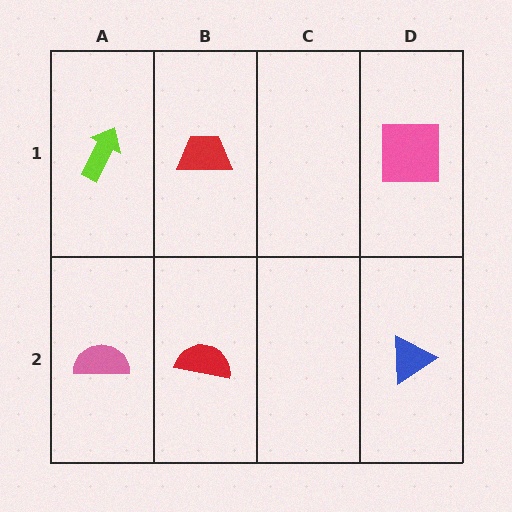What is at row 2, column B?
A red semicircle.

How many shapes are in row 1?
3 shapes.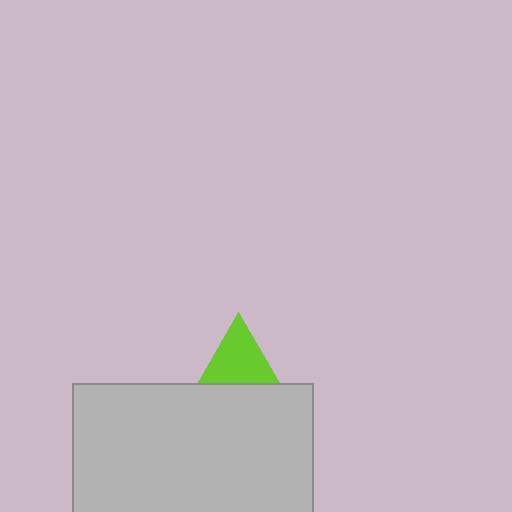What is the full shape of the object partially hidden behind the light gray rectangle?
The partially hidden object is a lime triangle.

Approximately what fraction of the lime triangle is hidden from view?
Roughly 59% of the lime triangle is hidden behind the light gray rectangle.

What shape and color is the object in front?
The object in front is a light gray rectangle.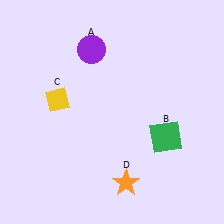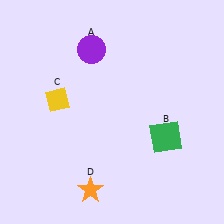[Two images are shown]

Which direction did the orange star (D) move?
The orange star (D) moved left.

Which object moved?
The orange star (D) moved left.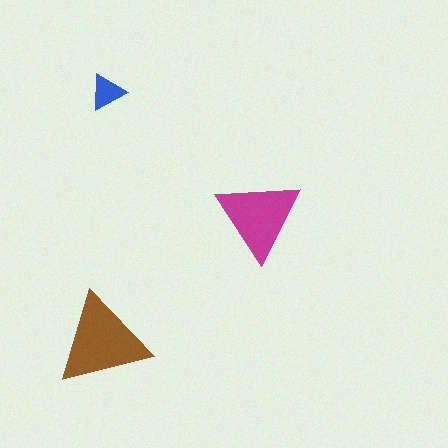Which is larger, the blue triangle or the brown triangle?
The brown one.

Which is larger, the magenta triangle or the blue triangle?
The magenta one.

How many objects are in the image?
There are 3 objects in the image.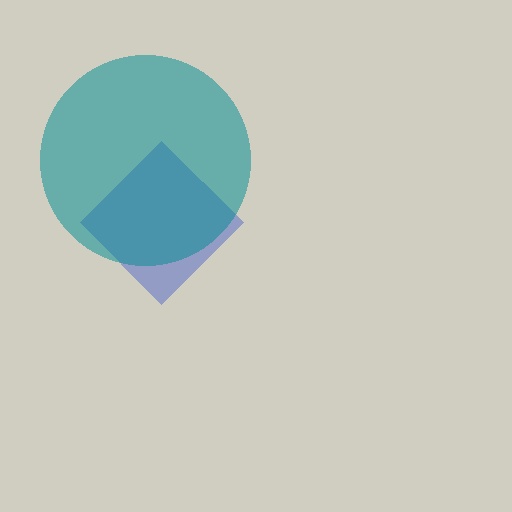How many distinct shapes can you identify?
There are 2 distinct shapes: a blue diamond, a teal circle.